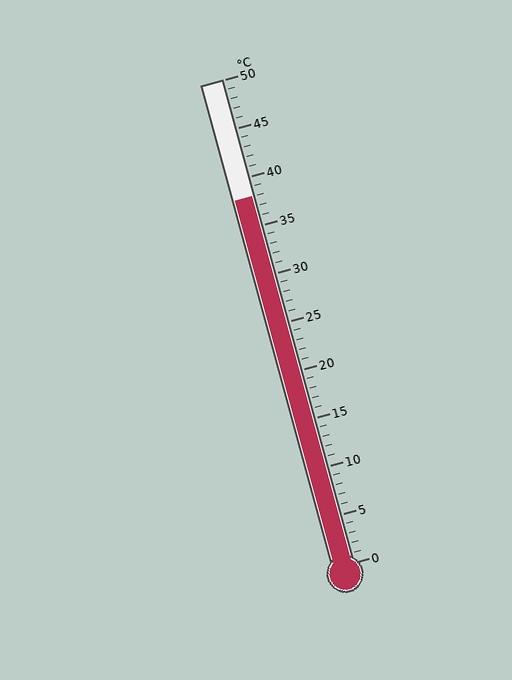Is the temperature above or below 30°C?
The temperature is above 30°C.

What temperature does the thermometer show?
The thermometer shows approximately 38°C.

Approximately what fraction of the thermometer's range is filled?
The thermometer is filled to approximately 75% of its range.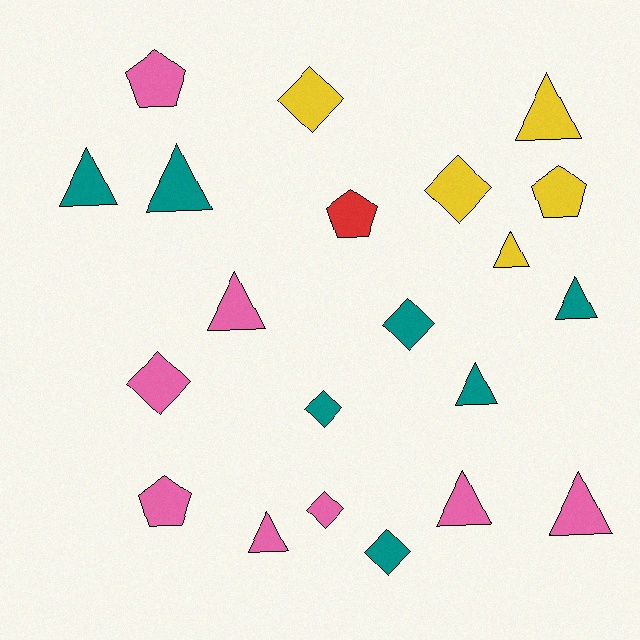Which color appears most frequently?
Pink, with 8 objects.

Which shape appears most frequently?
Triangle, with 10 objects.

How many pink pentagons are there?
There are 2 pink pentagons.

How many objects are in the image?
There are 21 objects.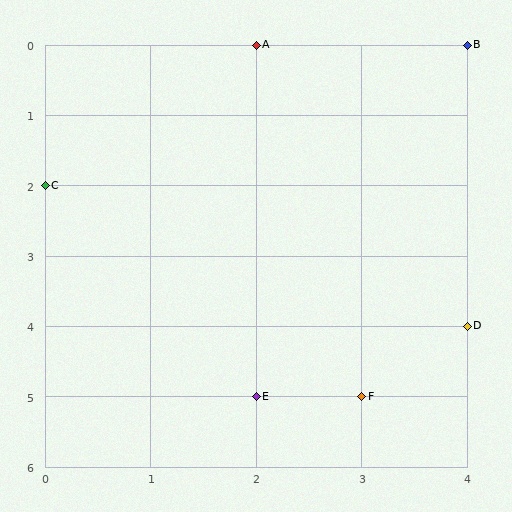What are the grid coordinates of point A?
Point A is at grid coordinates (2, 0).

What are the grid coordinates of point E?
Point E is at grid coordinates (2, 5).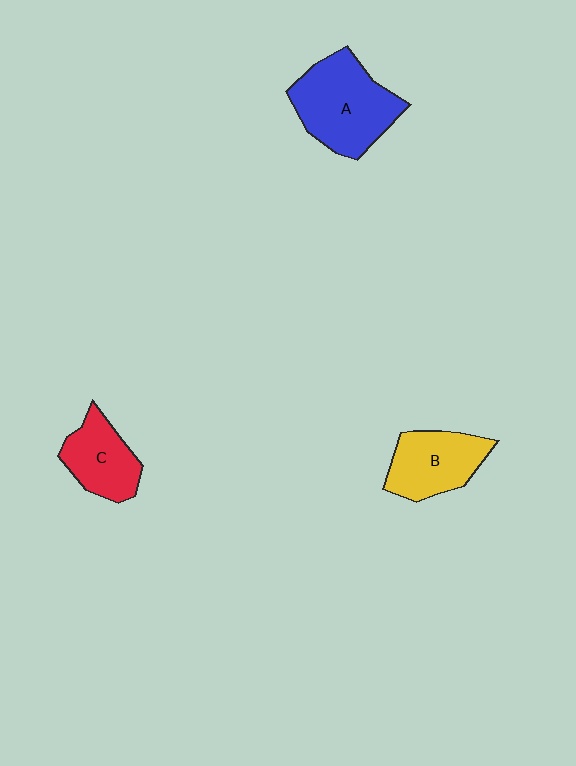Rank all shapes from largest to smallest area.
From largest to smallest: A (blue), B (yellow), C (red).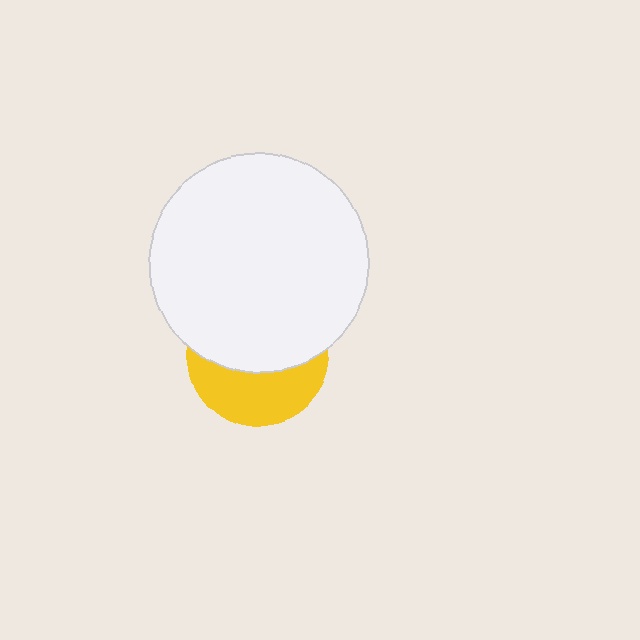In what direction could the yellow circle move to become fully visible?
The yellow circle could move down. That would shift it out from behind the white circle entirely.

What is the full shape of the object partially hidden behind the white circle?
The partially hidden object is a yellow circle.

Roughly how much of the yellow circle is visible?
A small part of it is visible (roughly 41%).